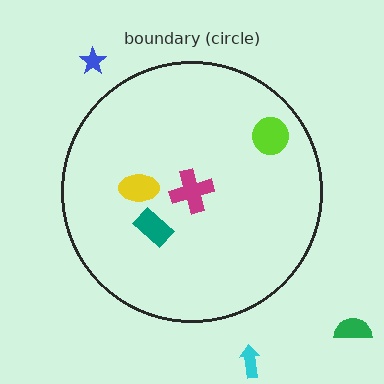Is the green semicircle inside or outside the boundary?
Outside.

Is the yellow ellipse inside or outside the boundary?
Inside.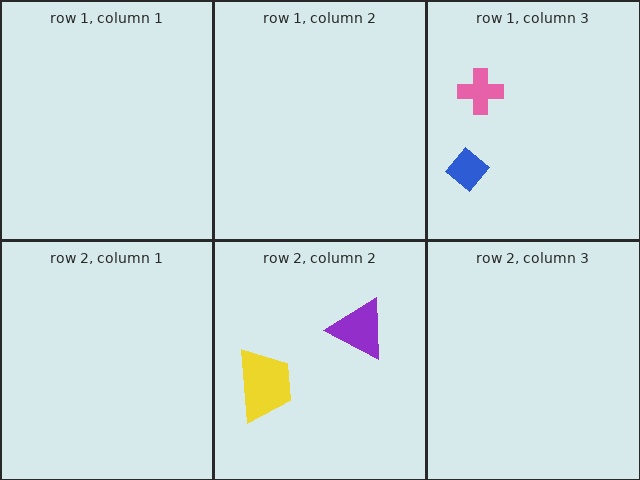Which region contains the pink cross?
The row 1, column 3 region.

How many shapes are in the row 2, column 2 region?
2.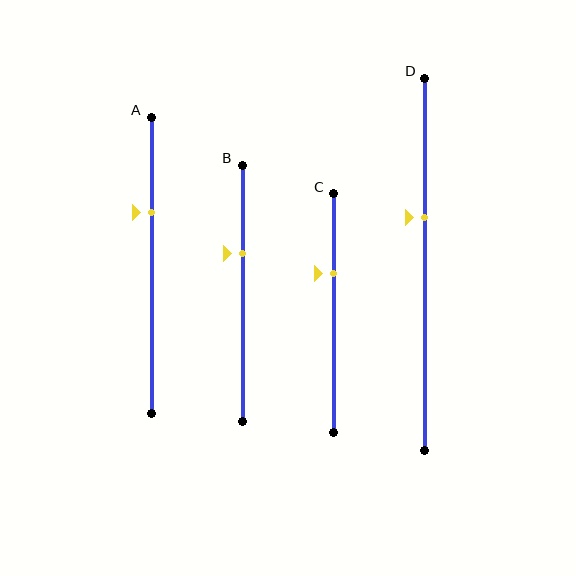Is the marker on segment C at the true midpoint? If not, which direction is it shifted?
No, the marker on segment C is shifted upward by about 16% of the segment length.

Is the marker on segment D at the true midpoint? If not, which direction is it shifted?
No, the marker on segment D is shifted upward by about 13% of the segment length.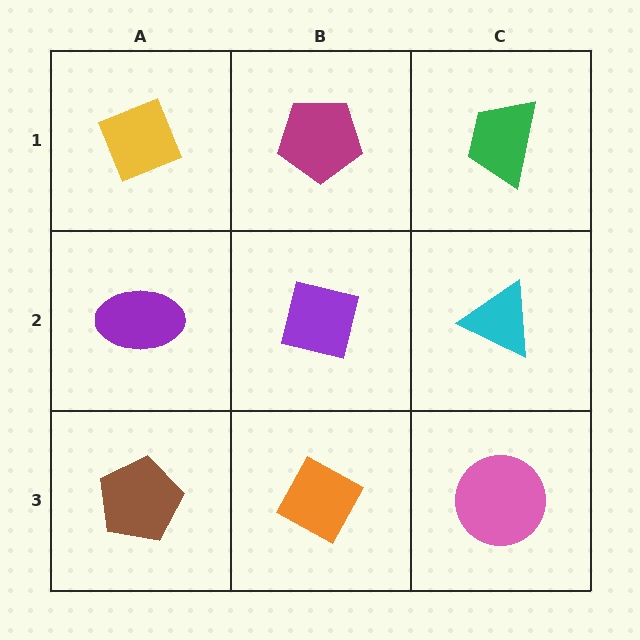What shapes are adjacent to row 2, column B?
A magenta pentagon (row 1, column B), an orange diamond (row 3, column B), a purple ellipse (row 2, column A), a cyan triangle (row 2, column C).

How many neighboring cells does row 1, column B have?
3.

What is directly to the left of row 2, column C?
A purple square.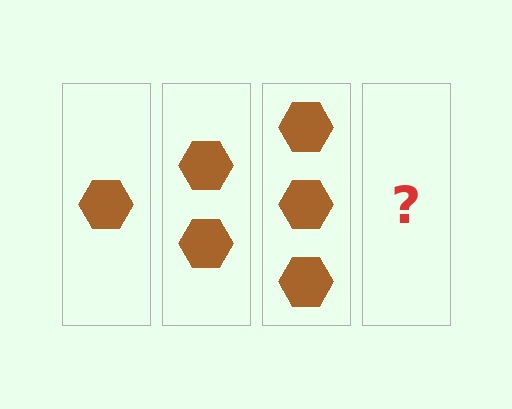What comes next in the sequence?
The next element should be 4 hexagons.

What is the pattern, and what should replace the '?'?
The pattern is that each step adds one more hexagon. The '?' should be 4 hexagons.